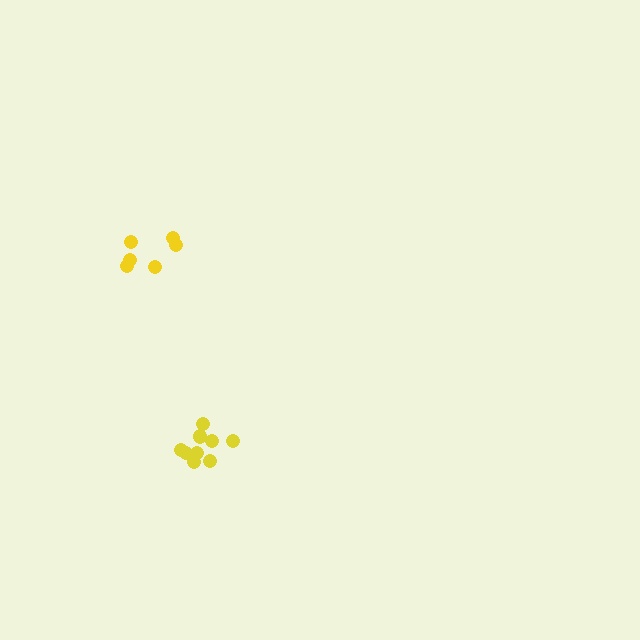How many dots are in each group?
Group 1: 10 dots, Group 2: 6 dots (16 total).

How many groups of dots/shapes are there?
There are 2 groups.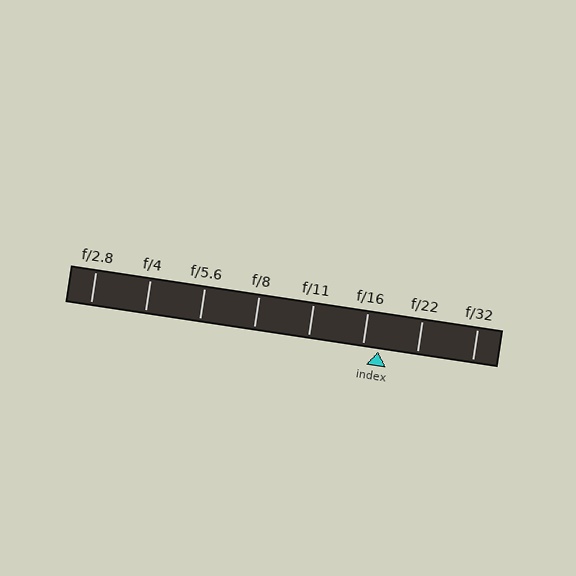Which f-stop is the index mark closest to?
The index mark is closest to f/16.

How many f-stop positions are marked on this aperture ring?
There are 8 f-stop positions marked.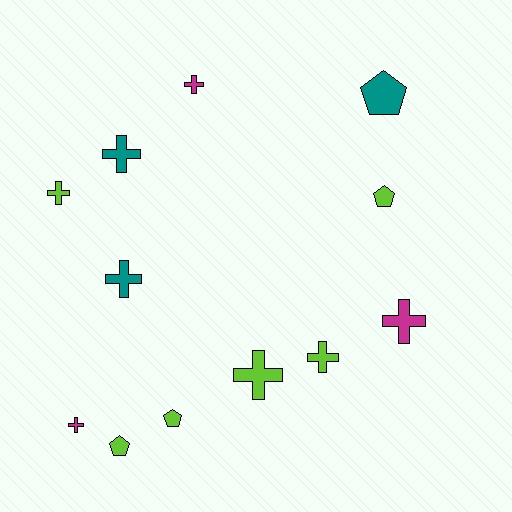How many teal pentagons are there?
There is 1 teal pentagon.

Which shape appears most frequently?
Cross, with 8 objects.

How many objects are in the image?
There are 12 objects.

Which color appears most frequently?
Lime, with 6 objects.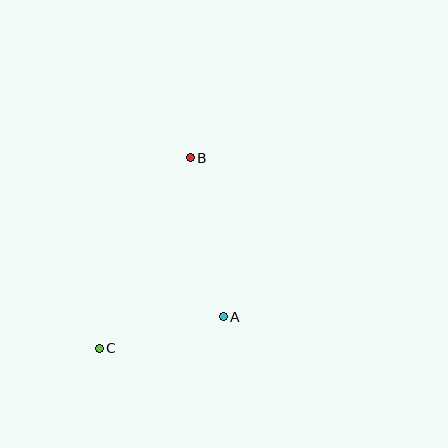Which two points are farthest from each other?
Points B and C are farthest from each other.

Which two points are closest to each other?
Points A and C are closest to each other.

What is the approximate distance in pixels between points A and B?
The distance between A and B is approximately 163 pixels.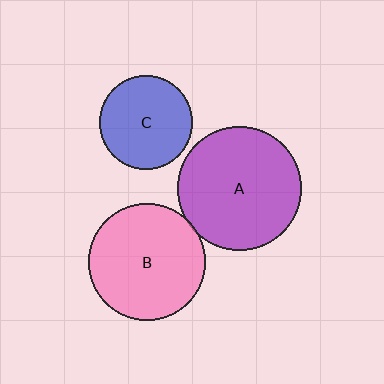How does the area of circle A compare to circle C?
Approximately 1.8 times.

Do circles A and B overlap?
Yes.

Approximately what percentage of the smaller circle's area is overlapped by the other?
Approximately 5%.